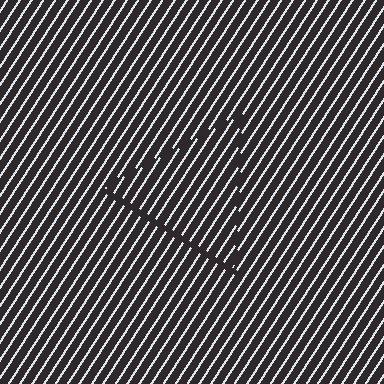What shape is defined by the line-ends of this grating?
An illusory triangle. The interior of the shape contains the same grating, shifted by half a period — the contour is defined by the phase discontinuity where line-ends from the inner and outer gratings abut.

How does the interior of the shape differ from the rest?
The interior of the shape contains the same grating, shifted by half a period — the contour is defined by the phase discontinuity where line-ends from the inner and outer gratings abut.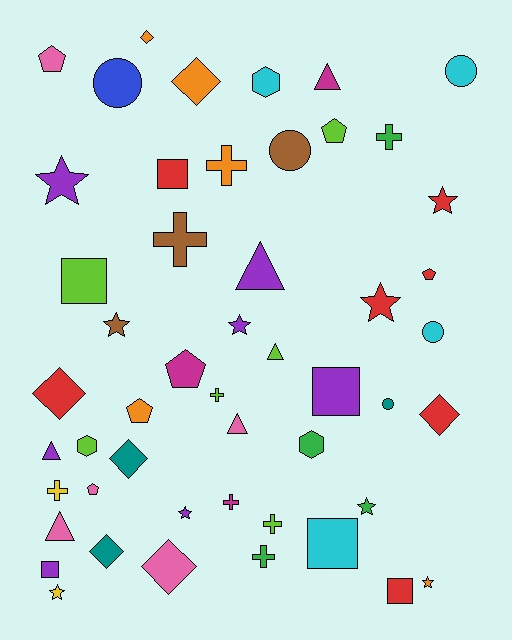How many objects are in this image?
There are 50 objects.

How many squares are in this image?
There are 6 squares.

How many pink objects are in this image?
There are 5 pink objects.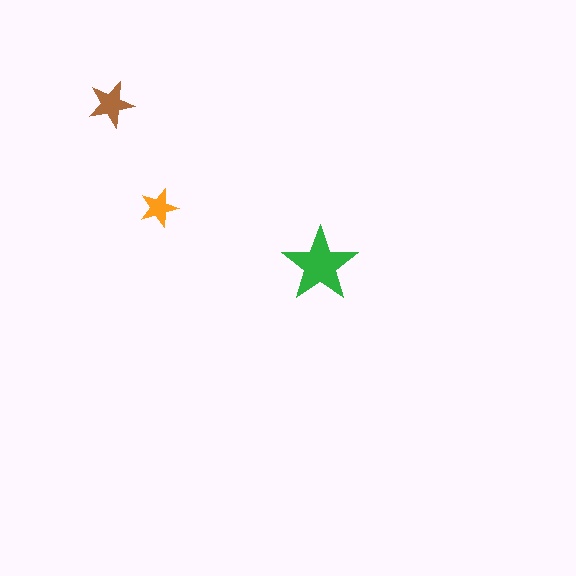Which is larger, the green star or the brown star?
The green one.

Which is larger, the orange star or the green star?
The green one.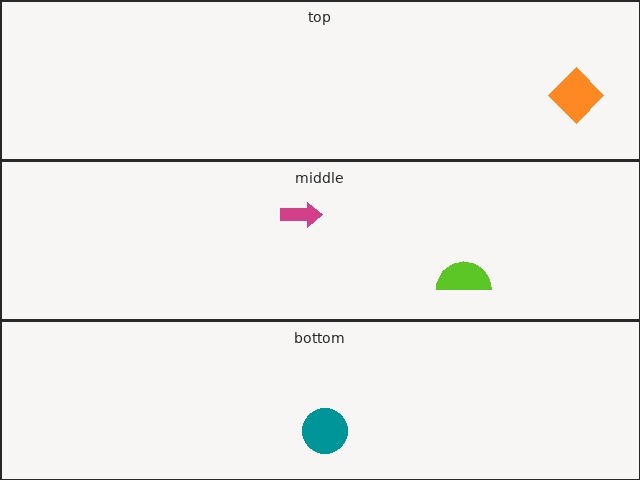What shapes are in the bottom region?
The teal circle.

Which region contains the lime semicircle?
The middle region.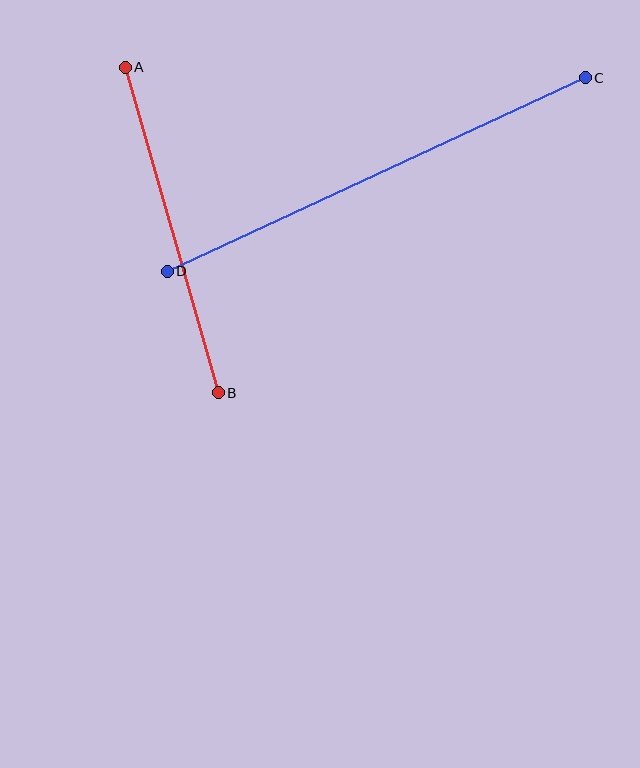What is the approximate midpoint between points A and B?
The midpoint is at approximately (172, 230) pixels.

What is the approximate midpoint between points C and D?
The midpoint is at approximately (376, 174) pixels.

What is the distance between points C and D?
The distance is approximately 460 pixels.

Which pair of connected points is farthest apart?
Points C and D are farthest apart.